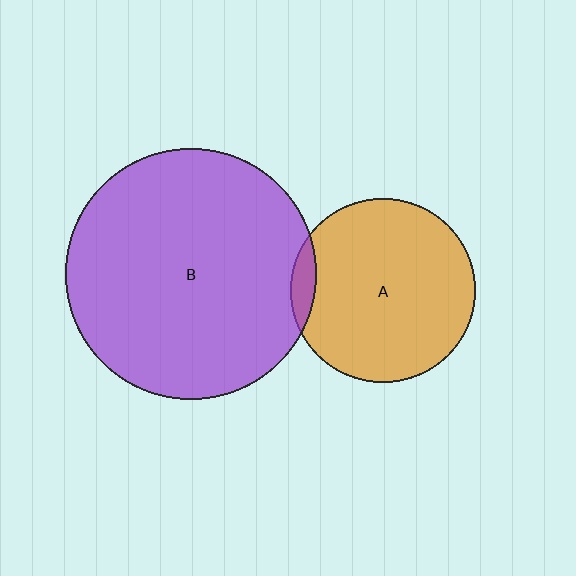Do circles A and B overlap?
Yes.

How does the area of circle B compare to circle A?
Approximately 1.8 times.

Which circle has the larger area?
Circle B (purple).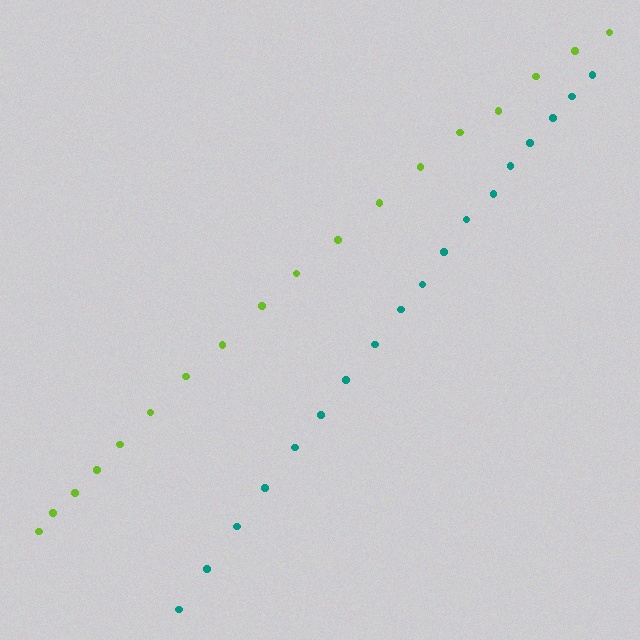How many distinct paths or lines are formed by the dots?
There are 2 distinct paths.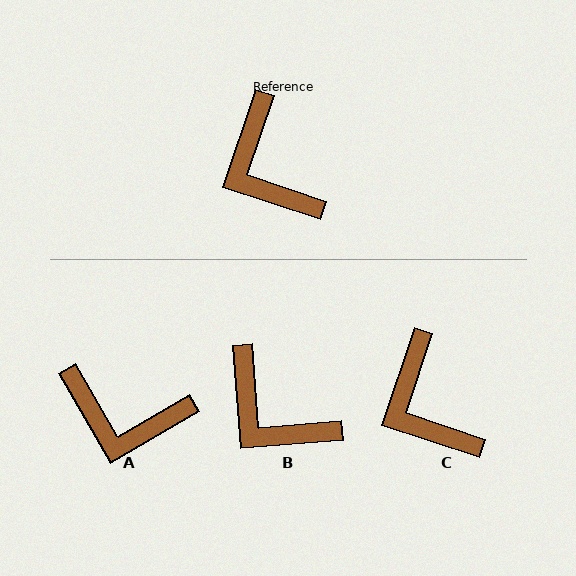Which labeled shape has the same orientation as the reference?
C.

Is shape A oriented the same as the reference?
No, it is off by about 48 degrees.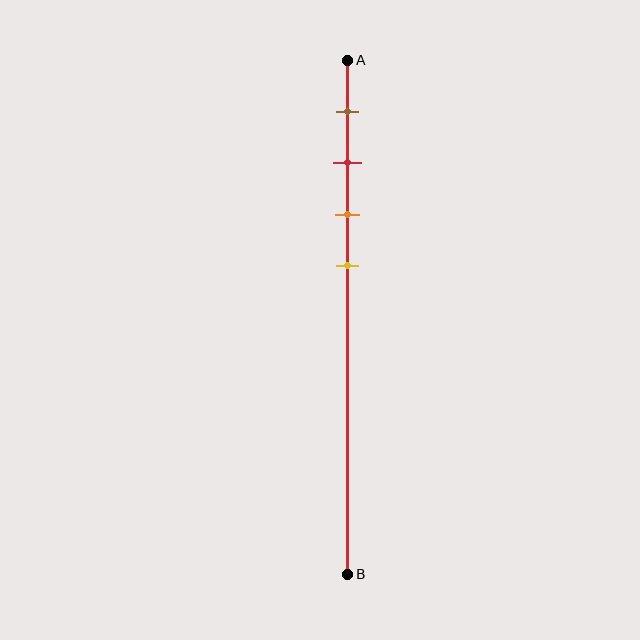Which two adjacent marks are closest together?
The red and orange marks are the closest adjacent pair.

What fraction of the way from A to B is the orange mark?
The orange mark is approximately 30% (0.3) of the way from A to B.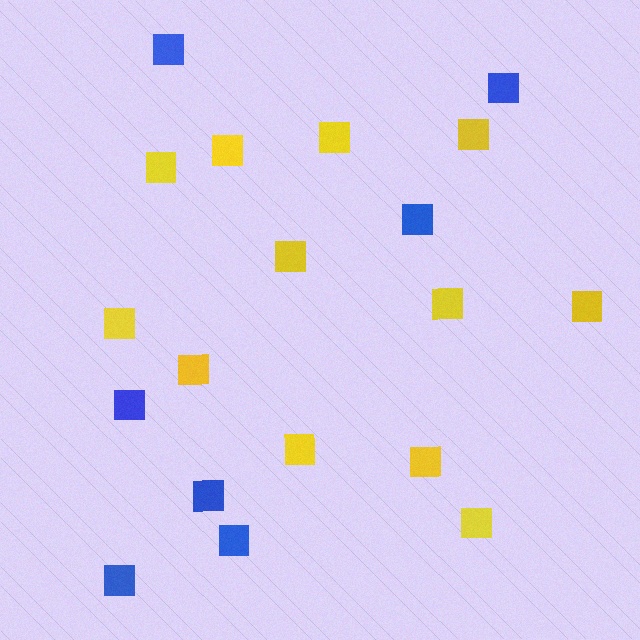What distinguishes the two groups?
There are 2 groups: one group of blue squares (7) and one group of yellow squares (12).